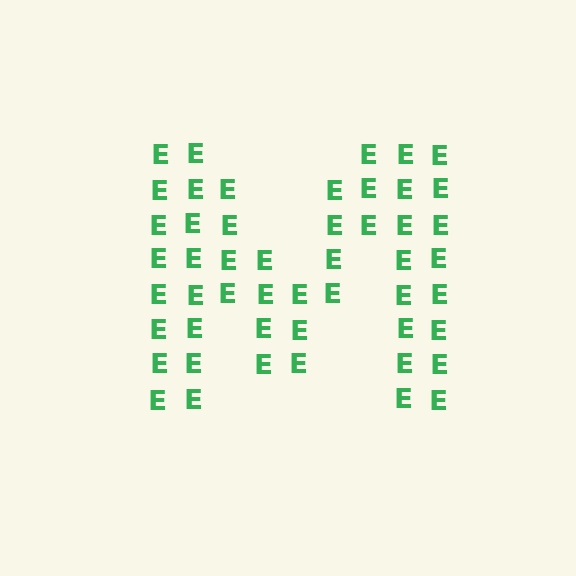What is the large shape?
The large shape is the letter M.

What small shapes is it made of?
It is made of small letter E's.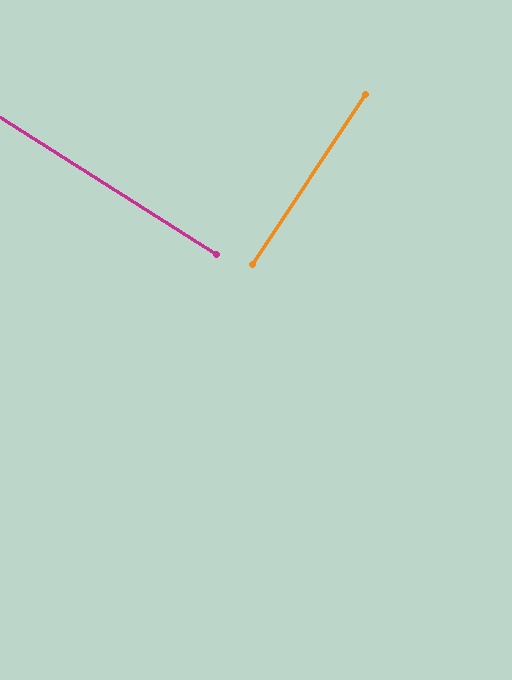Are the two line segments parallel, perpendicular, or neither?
Perpendicular — they meet at approximately 89°.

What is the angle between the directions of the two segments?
Approximately 89 degrees.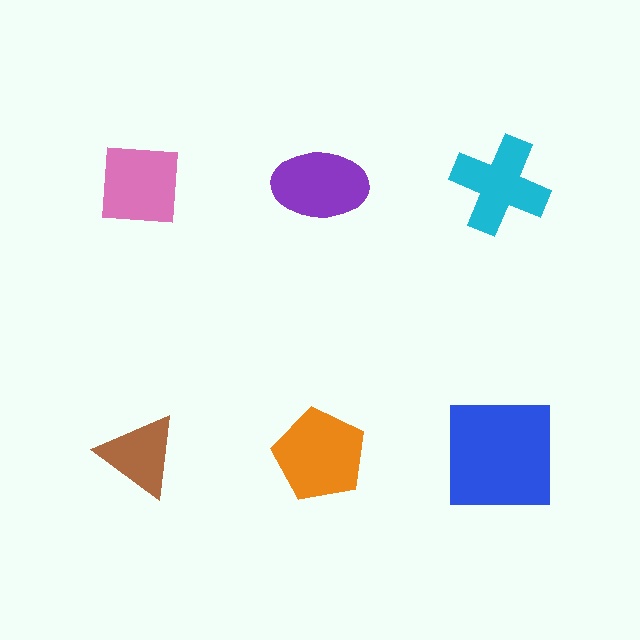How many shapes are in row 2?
3 shapes.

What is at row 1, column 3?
A cyan cross.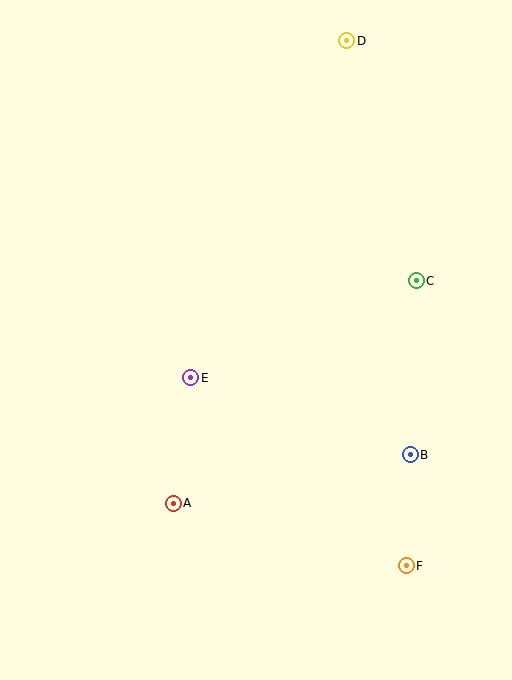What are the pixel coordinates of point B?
Point B is at (410, 455).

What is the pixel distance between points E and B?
The distance between E and B is 233 pixels.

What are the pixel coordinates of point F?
Point F is at (406, 566).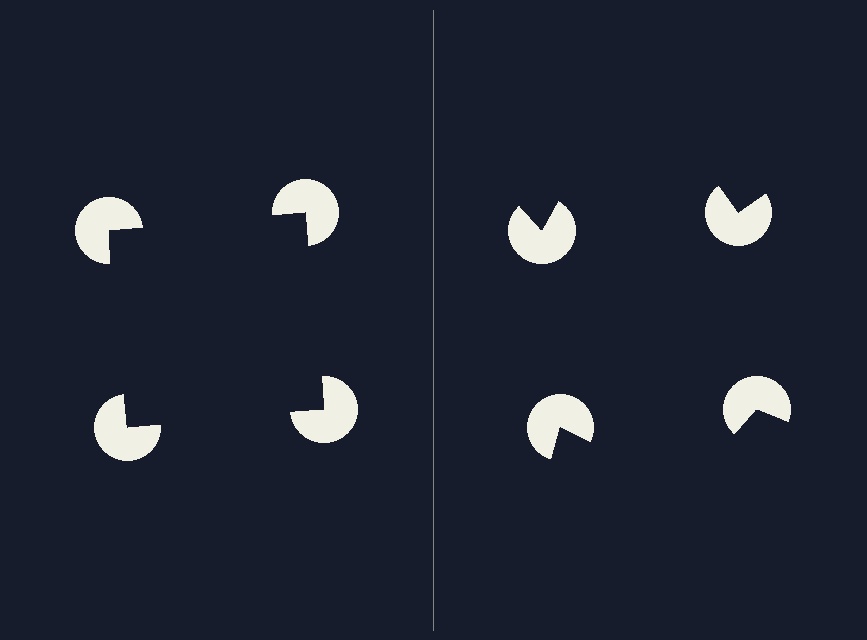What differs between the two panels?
The pac-man discs are positioned identically on both sides; only the wedge orientations differ. On the left they align to a square; on the right they are misaligned.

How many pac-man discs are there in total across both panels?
8 — 4 on each side.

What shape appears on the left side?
An illusory square.